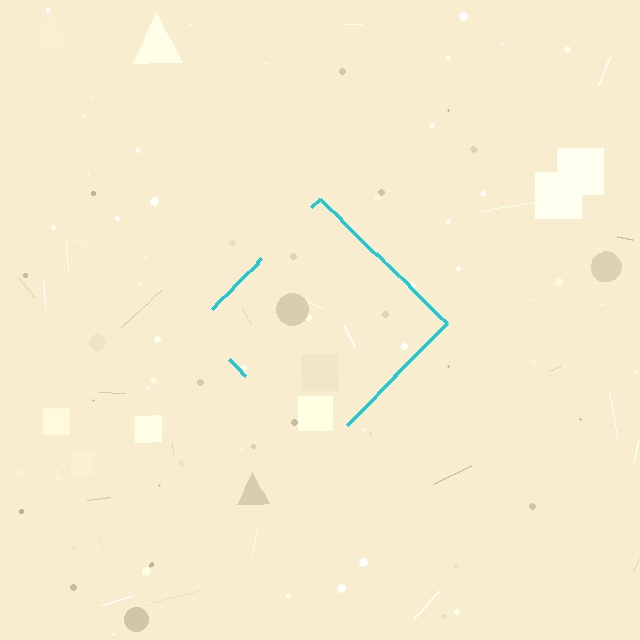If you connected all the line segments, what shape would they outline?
They would outline a diamond.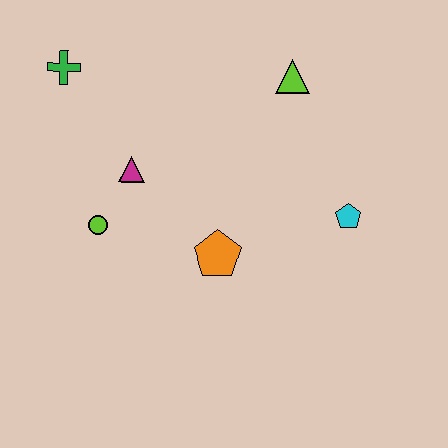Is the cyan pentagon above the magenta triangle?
No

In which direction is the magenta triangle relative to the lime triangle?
The magenta triangle is to the left of the lime triangle.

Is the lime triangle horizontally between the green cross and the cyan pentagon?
Yes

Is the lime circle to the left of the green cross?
No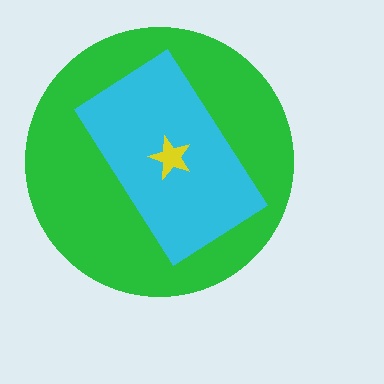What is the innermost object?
The yellow star.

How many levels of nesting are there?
3.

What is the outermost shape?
The green circle.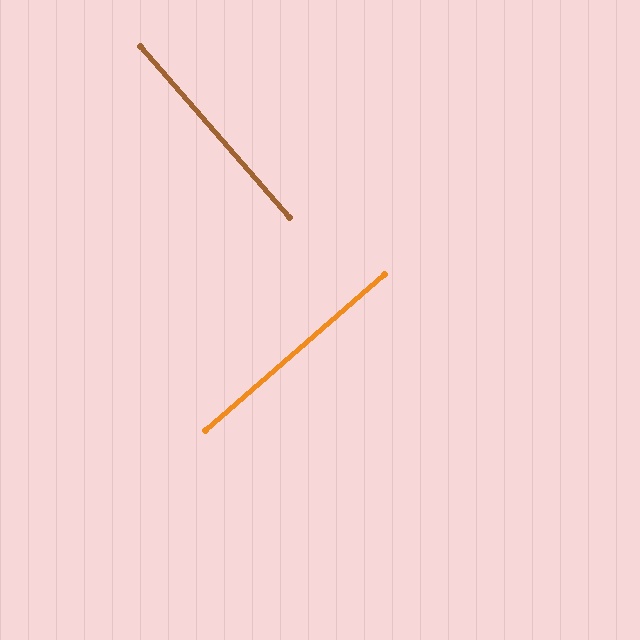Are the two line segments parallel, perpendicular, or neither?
Perpendicular — they meet at approximately 90°.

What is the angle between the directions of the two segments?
Approximately 90 degrees.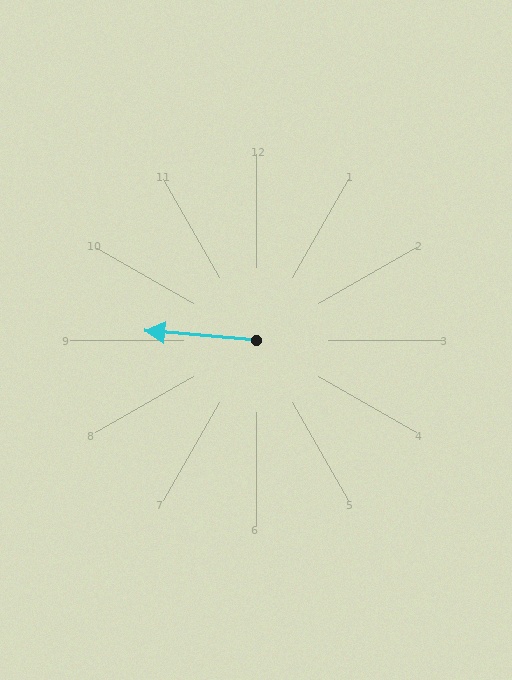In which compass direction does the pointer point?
West.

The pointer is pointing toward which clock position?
Roughly 9 o'clock.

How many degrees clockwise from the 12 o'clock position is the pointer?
Approximately 275 degrees.